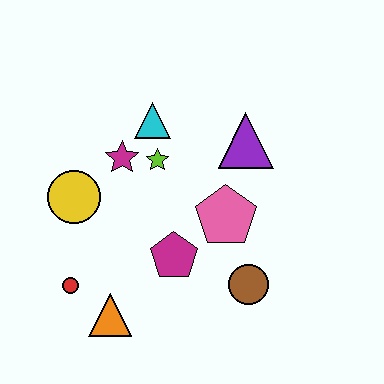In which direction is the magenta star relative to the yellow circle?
The magenta star is to the right of the yellow circle.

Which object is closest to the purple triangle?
The pink pentagon is closest to the purple triangle.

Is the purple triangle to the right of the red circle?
Yes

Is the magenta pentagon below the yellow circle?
Yes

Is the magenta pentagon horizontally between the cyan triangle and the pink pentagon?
Yes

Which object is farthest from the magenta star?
The brown circle is farthest from the magenta star.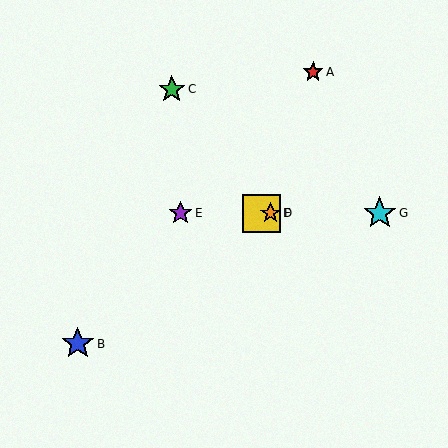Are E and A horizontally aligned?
No, E is at y≈213 and A is at y≈72.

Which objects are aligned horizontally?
Objects D, E, F, G are aligned horizontally.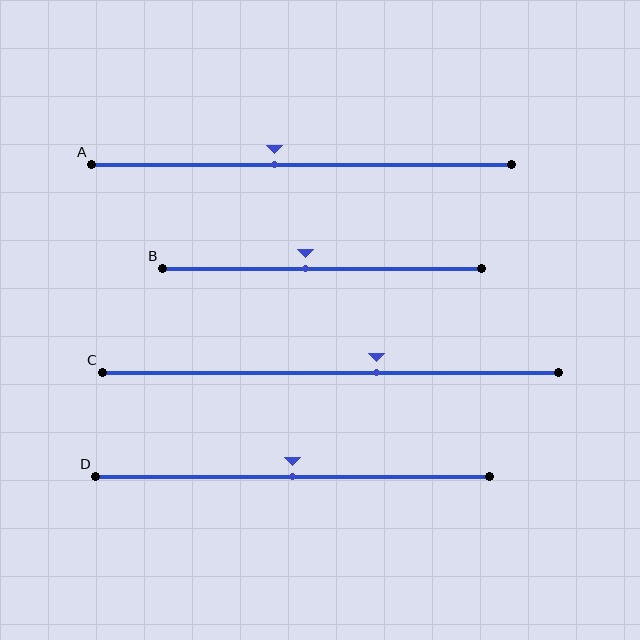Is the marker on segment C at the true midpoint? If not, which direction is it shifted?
No, the marker on segment C is shifted to the right by about 10% of the segment length.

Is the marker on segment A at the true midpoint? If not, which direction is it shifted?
No, the marker on segment A is shifted to the left by about 6% of the segment length.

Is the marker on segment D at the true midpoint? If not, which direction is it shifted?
Yes, the marker on segment D is at the true midpoint.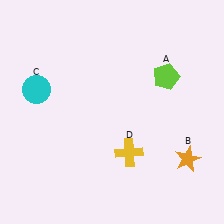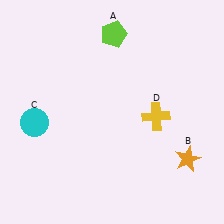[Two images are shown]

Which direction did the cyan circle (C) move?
The cyan circle (C) moved down.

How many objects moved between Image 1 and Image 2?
3 objects moved between the two images.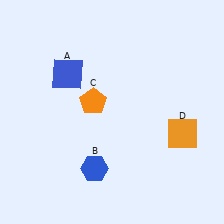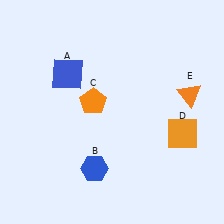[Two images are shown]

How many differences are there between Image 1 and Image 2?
There is 1 difference between the two images.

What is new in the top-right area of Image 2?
An orange triangle (E) was added in the top-right area of Image 2.